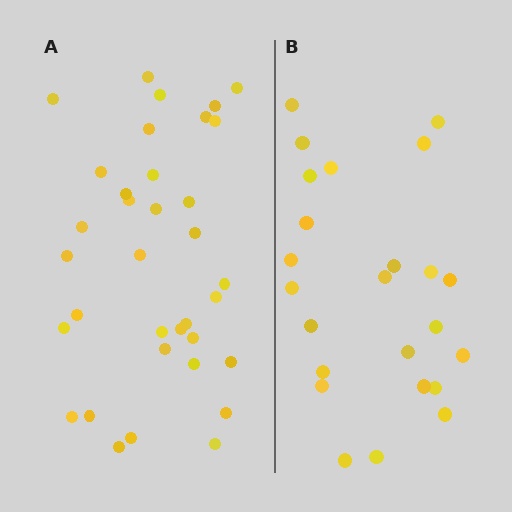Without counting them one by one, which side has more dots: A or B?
Region A (the left region) has more dots.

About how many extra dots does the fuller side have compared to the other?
Region A has roughly 12 or so more dots than region B.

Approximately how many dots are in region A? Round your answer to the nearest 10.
About 40 dots. (The exact count is 35, which rounds to 40.)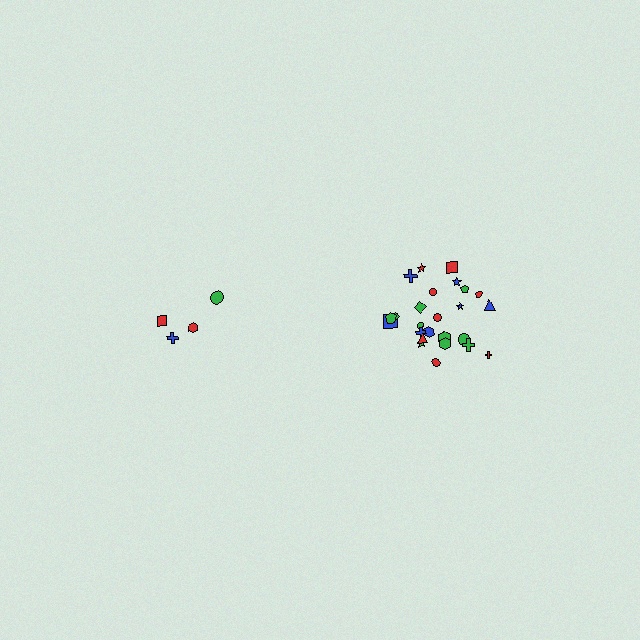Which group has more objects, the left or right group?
The right group.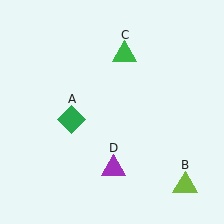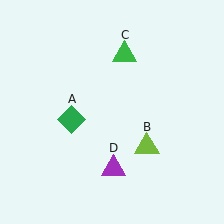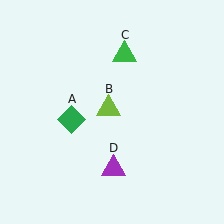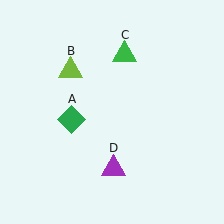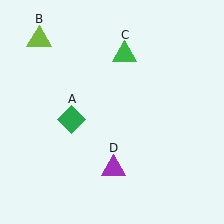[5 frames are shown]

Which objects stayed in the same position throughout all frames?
Green diamond (object A) and green triangle (object C) and purple triangle (object D) remained stationary.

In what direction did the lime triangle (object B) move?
The lime triangle (object B) moved up and to the left.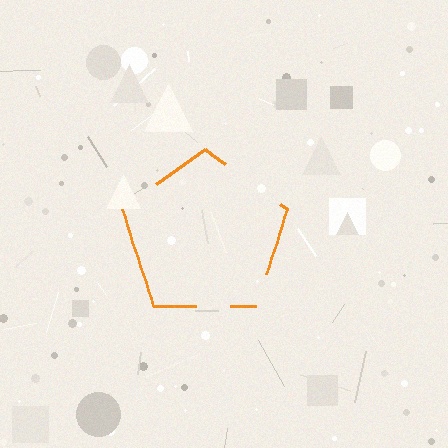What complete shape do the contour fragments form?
The contour fragments form a pentagon.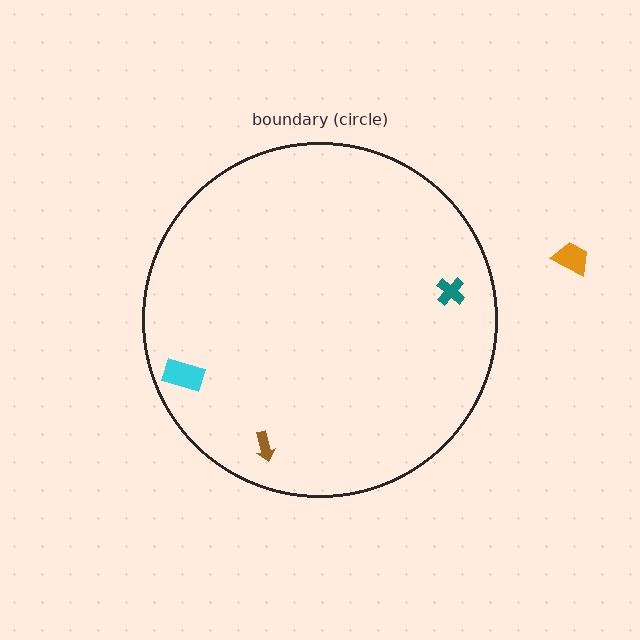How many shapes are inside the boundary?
3 inside, 1 outside.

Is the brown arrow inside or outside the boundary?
Inside.